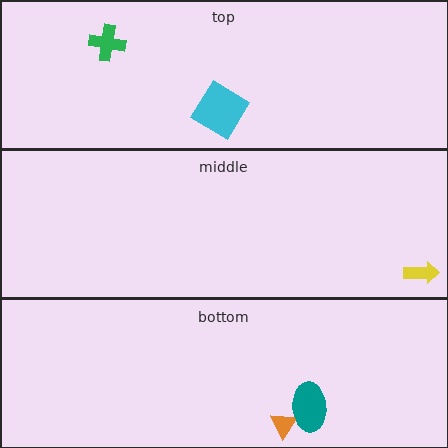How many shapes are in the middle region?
1.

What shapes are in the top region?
The green cross, the cyan diamond.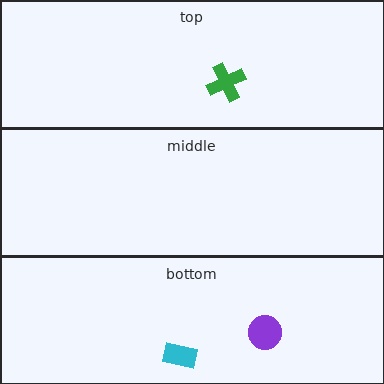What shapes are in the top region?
The green cross.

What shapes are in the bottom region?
The cyan rectangle, the purple circle.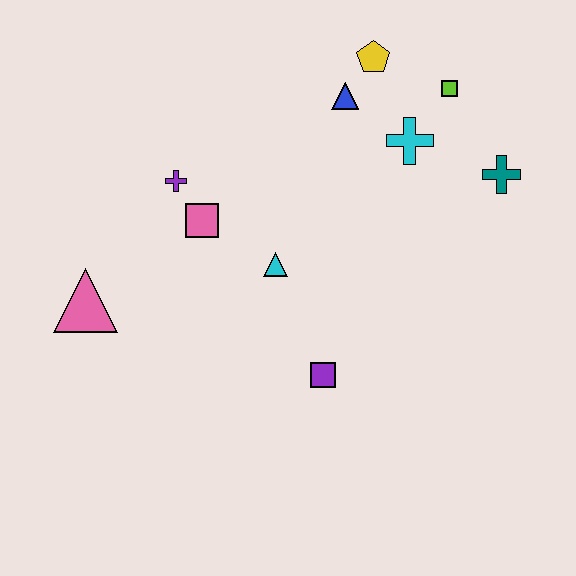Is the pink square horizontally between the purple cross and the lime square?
Yes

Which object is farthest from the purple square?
The yellow pentagon is farthest from the purple square.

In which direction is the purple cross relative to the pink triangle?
The purple cross is above the pink triangle.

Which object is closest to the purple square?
The cyan triangle is closest to the purple square.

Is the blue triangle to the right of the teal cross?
No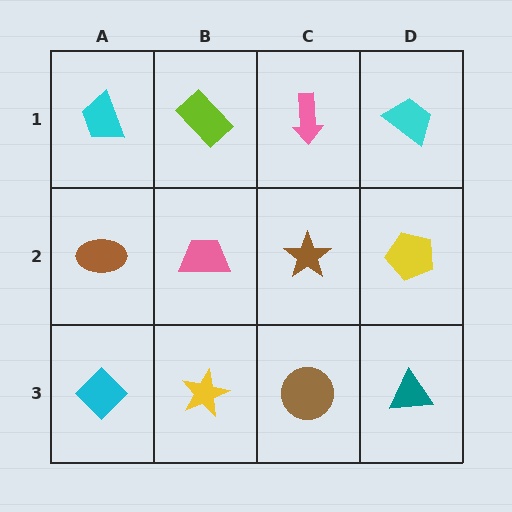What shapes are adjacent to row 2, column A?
A cyan trapezoid (row 1, column A), a cyan diamond (row 3, column A), a pink trapezoid (row 2, column B).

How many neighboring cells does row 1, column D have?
2.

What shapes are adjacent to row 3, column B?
A pink trapezoid (row 2, column B), a cyan diamond (row 3, column A), a brown circle (row 3, column C).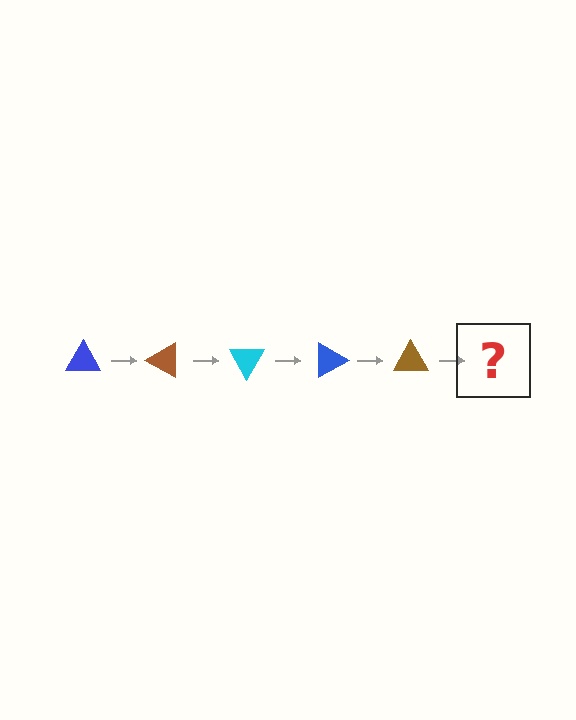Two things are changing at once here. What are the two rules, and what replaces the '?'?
The two rules are that it rotates 30 degrees each step and the color cycles through blue, brown, and cyan. The '?' should be a cyan triangle, rotated 150 degrees from the start.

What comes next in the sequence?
The next element should be a cyan triangle, rotated 150 degrees from the start.